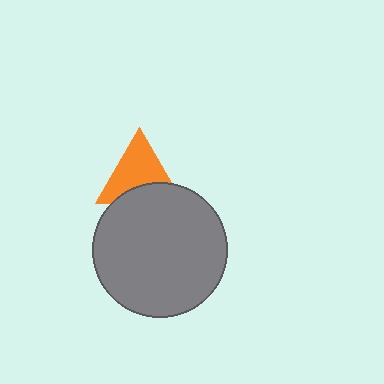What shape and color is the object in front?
The object in front is a gray circle.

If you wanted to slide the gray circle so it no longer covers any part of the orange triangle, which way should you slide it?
Slide it down — that is the most direct way to separate the two shapes.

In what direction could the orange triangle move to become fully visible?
The orange triangle could move up. That would shift it out from behind the gray circle entirely.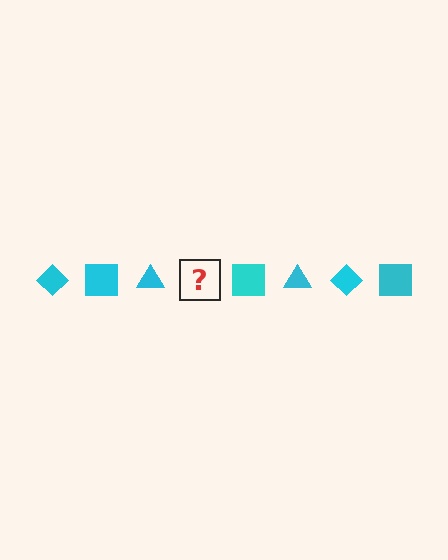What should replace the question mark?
The question mark should be replaced with a cyan diamond.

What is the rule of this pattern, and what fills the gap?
The rule is that the pattern cycles through diamond, square, triangle shapes in cyan. The gap should be filled with a cyan diamond.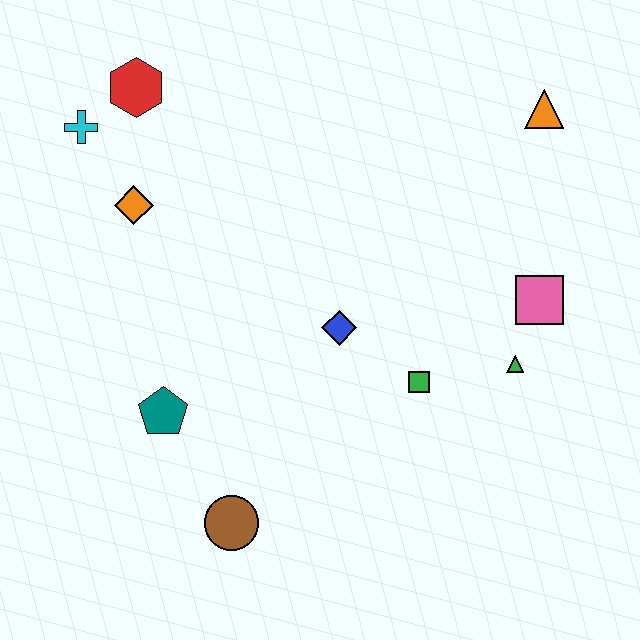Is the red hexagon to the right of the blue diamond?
No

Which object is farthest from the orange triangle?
The brown circle is farthest from the orange triangle.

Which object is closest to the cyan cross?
The red hexagon is closest to the cyan cross.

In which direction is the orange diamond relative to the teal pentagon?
The orange diamond is above the teal pentagon.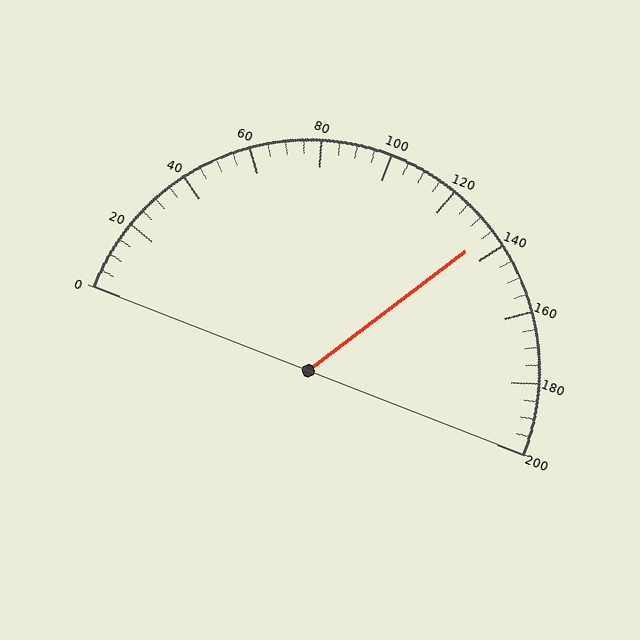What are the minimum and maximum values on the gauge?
The gauge ranges from 0 to 200.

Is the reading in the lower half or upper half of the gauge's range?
The reading is in the upper half of the range (0 to 200).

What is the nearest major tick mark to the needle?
The nearest major tick mark is 140.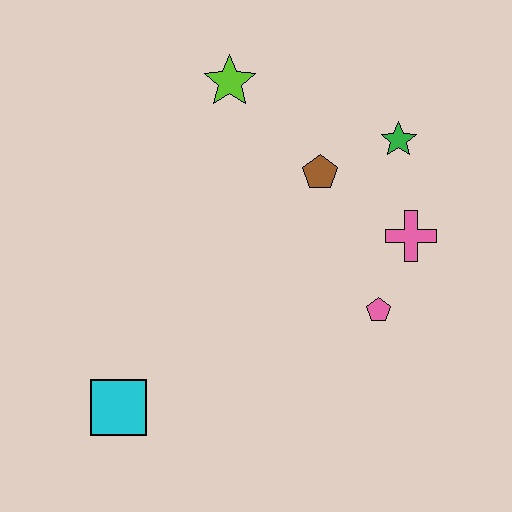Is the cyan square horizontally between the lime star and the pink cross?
No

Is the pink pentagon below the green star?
Yes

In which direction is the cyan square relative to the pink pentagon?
The cyan square is to the left of the pink pentagon.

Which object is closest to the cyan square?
The pink pentagon is closest to the cyan square.